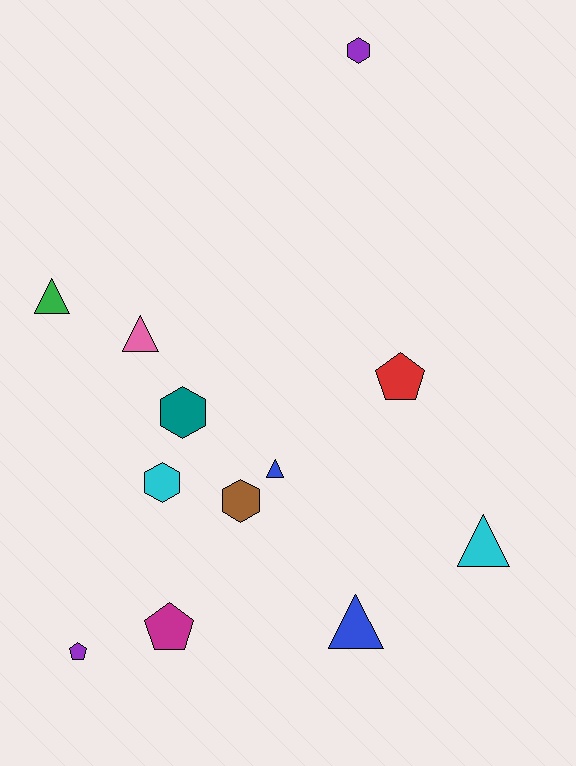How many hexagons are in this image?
There are 4 hexagons.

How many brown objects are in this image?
There is 1 brown object.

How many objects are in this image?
There are 12 objects.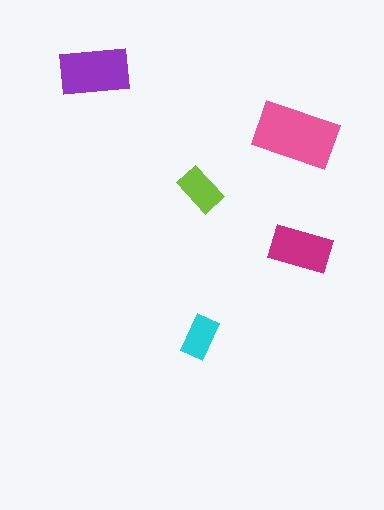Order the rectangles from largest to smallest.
the pink one, the purple one, the magenta one, the lime one, the cyan one.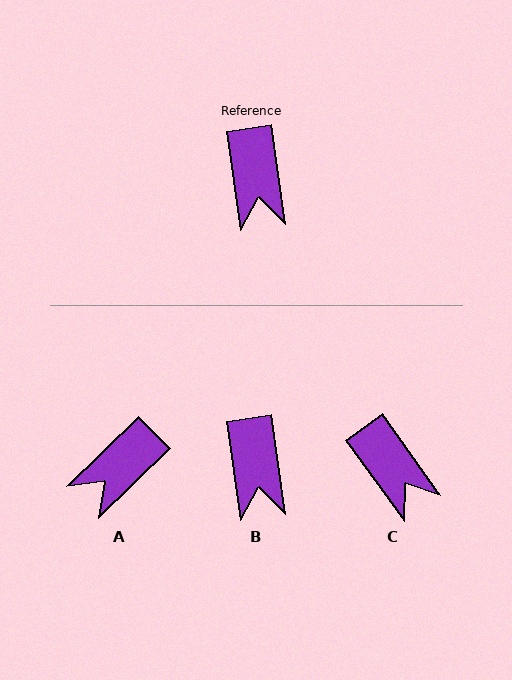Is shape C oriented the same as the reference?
No, it is off by about 28 degrees.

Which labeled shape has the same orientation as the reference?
B.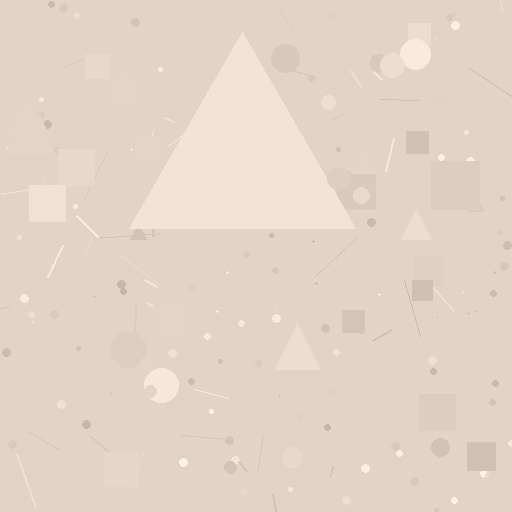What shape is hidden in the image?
A triangle is hidden in the image.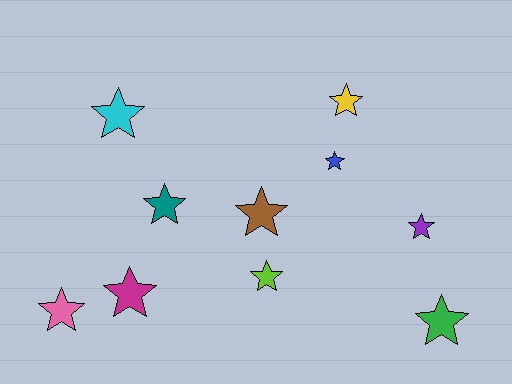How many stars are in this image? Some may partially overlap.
There are 10 stars.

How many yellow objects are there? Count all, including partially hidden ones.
There is 1 yellow object.